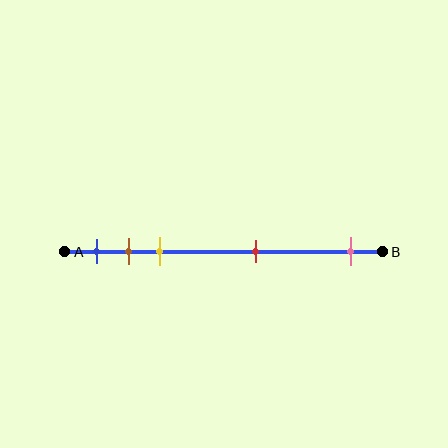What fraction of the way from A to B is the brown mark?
The brown mark is approximately 20% (0.2) of the way from A to B.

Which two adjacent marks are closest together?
The brown and yellow marks are the closest adjacent pair.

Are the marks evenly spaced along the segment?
No, the marks are not evenly spaced.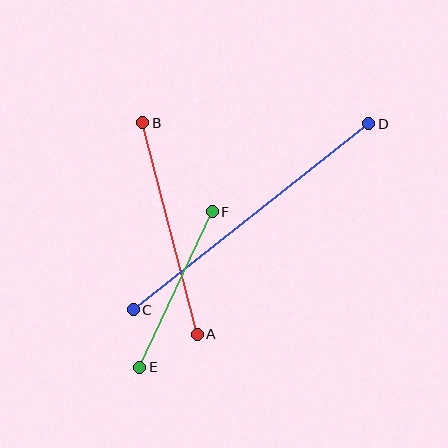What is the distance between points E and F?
The distance is approximately 171 pixels.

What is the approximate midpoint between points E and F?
The midpoint is at approximately (176, 290) pixels.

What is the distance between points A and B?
The distance is approximately 218 pixels.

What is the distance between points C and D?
The distance is approximately 300 pixels.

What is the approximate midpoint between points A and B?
The midpoint is at approximately (170, 229) pixels.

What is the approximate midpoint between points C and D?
The midpoint is at approximately (251, 217) pixels.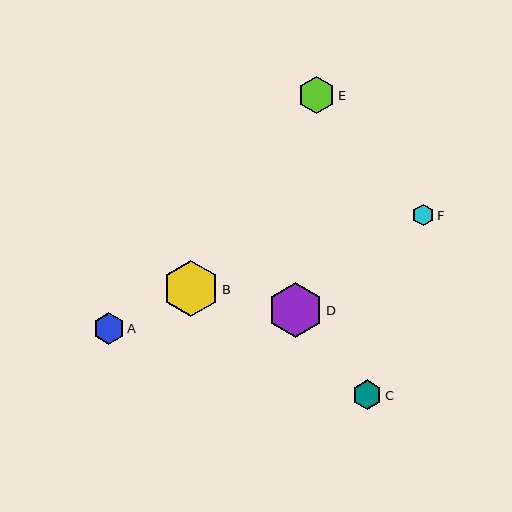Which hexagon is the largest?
Hexagon B is the largest with a size of approximately 56 pixels.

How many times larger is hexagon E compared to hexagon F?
Hexagon E is approximately 1.7 times the size of hexagon F.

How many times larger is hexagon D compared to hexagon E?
Hexagon D is approximately 1.5 times the size of hexagon E.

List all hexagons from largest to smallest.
From largest to smallest: B, D, E, A, C, F.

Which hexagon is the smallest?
Hexagon F is the smallest with a size of approximately 21 pixels.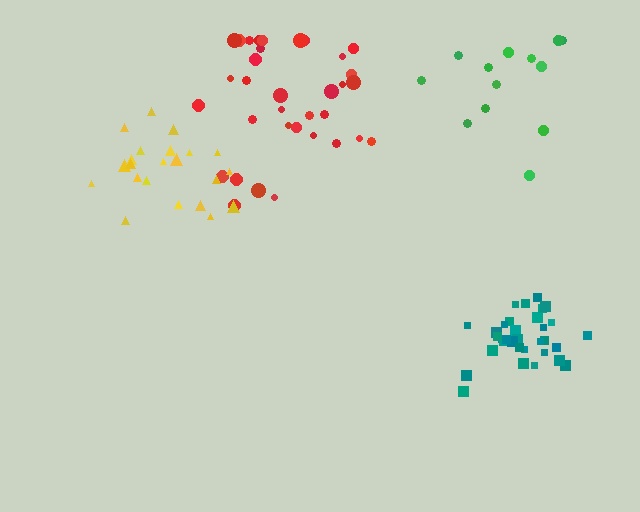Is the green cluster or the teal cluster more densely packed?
Teal.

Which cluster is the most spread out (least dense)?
Green.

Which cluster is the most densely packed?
Teal.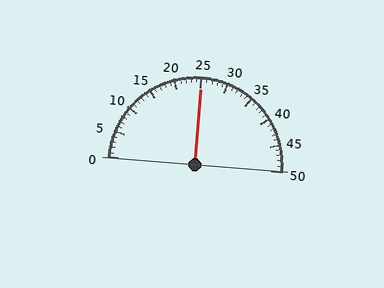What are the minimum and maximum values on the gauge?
The gauge ranges from 0 to 50.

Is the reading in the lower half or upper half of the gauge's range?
The reading is in the upper half of the range (0 to 50).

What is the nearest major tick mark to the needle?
The nearest major tick mark is 25.